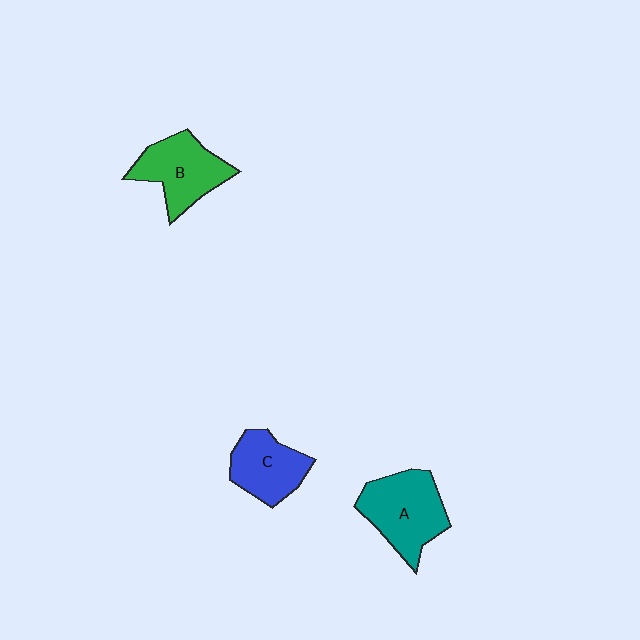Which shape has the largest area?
Shape A (teal).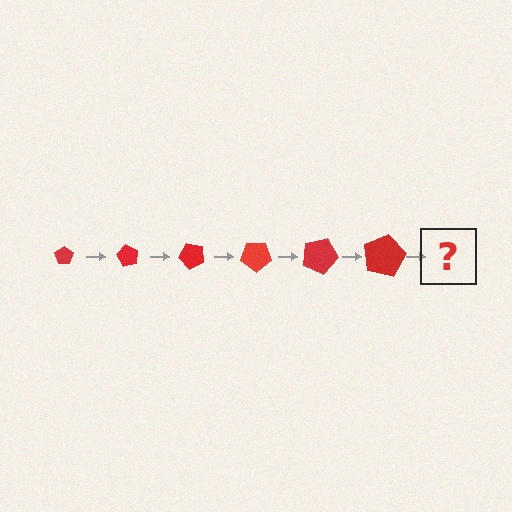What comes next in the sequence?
The next element should be a pentagon, larger than the previous one and rotated 360 degrees from the start.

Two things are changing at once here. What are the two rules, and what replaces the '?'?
The two rules are that the pentagon grows larger each step and it rotates 60 degrees each step. The '?' should be a pentagon, larger than the previous one and rotated 360 degrees from the start.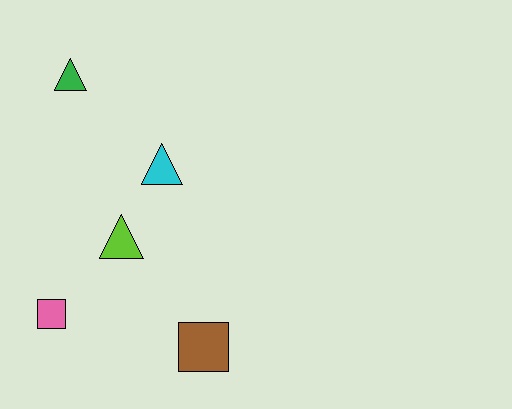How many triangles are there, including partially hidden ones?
There are 3 triangles.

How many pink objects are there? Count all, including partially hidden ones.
There is 1 pink object.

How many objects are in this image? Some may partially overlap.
There are 5 objects.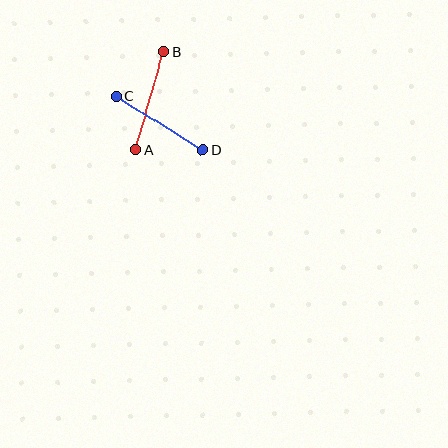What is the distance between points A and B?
The distance is approximately 102 pixels.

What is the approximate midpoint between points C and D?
The midpoint is at approximately (160, 124) pixels.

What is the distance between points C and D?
The distance is approximately 102 pixels.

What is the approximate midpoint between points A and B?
The midpoint is at approximately (150, 101) pixels.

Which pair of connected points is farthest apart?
Points C and D are farthest apart.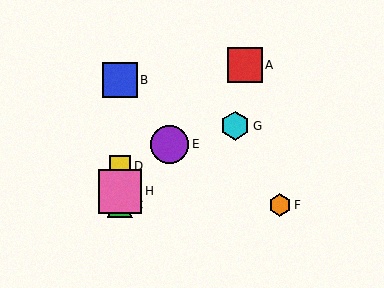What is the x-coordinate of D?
Object D is at x≈120.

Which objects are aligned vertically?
Objects B, C, D, H are aligned vertically.